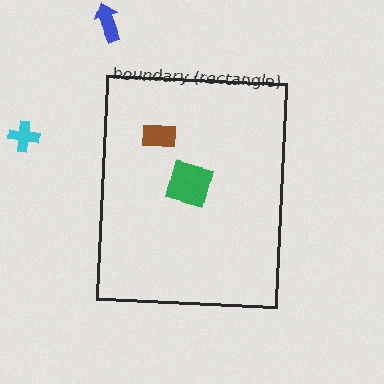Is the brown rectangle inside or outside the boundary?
Inside.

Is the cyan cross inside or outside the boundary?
Outside.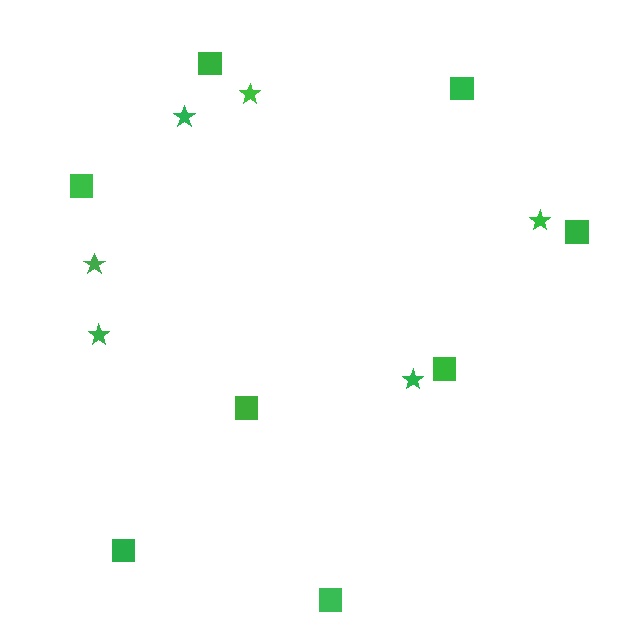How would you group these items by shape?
There are 2 groups: one group of squares (8) and one group of stars (6).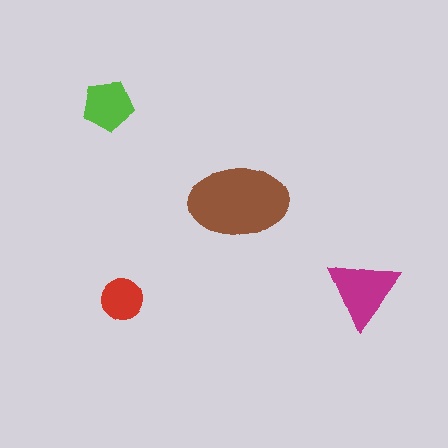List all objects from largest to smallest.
The brown ellipse, the magenta triangle, the lime pentagon, the red circle.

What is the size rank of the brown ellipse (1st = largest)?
1st.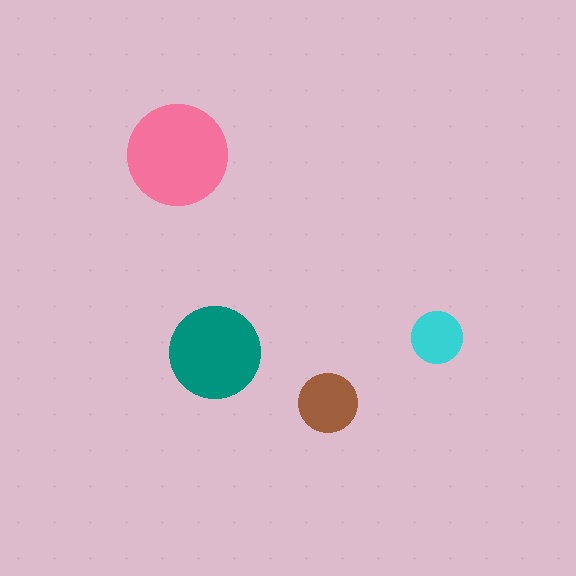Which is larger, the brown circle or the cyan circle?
The brown one.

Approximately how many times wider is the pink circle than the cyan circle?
About 2 times wider.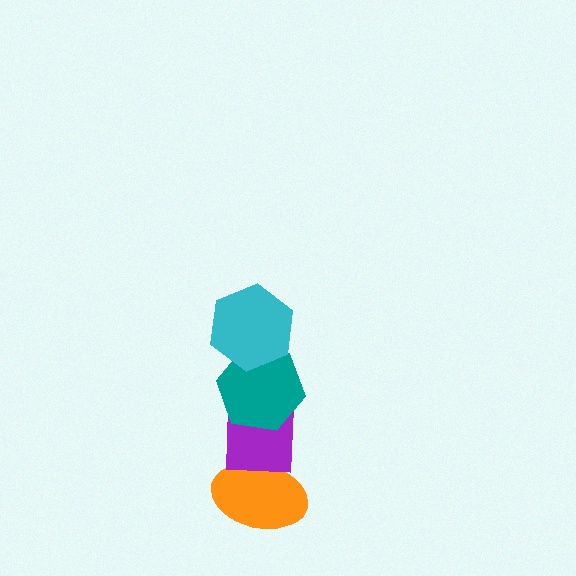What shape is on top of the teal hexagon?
The cyan hexagon is on top of the teal hexagon.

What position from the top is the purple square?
The purple square is 3rd from the top.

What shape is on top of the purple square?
The teal hexagon is on top of the purple square.